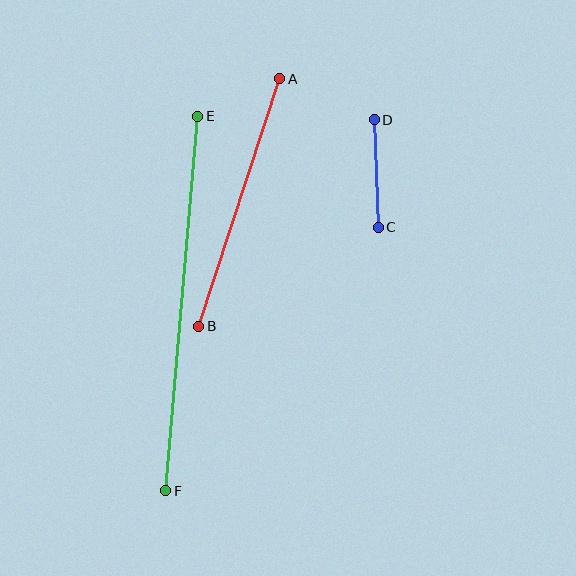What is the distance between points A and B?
The distance is approximately 261 pixels.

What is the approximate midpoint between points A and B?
The midpoint is at approximately (239, 203) pixels.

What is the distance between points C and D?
The distance is approximately 108 pixels.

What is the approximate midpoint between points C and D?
The midpoint is at approximately (376, 173) pixels.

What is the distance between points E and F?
The distance is approximately 376 pixels.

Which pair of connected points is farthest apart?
Points E and F are farthest apart.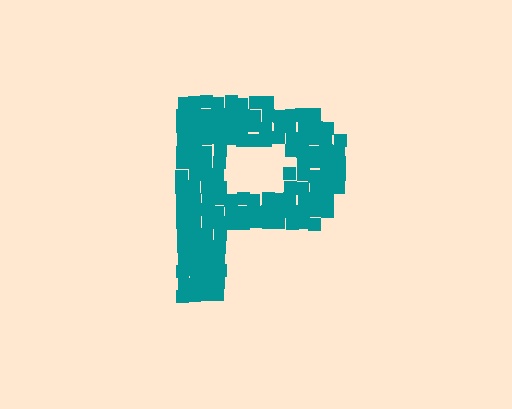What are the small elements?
The small elements are squares.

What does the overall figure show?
The overall figure shows the letter P.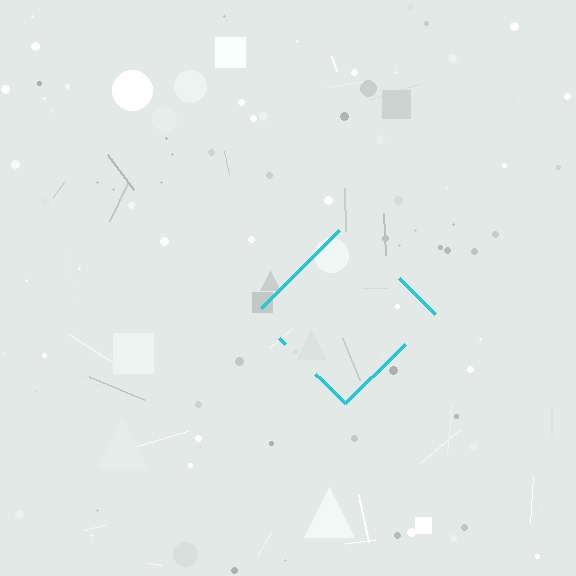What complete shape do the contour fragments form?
The contour fragments form a diamond.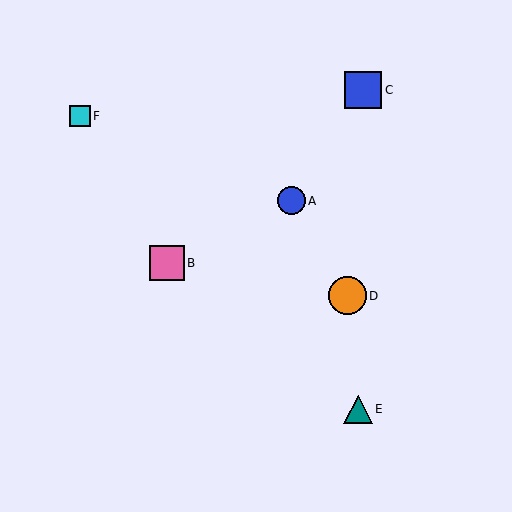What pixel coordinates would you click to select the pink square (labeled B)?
Click at (167, 263) to select the pink square B.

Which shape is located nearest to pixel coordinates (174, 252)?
The pink square (labeled B) at (167, 263) is nearest to that location.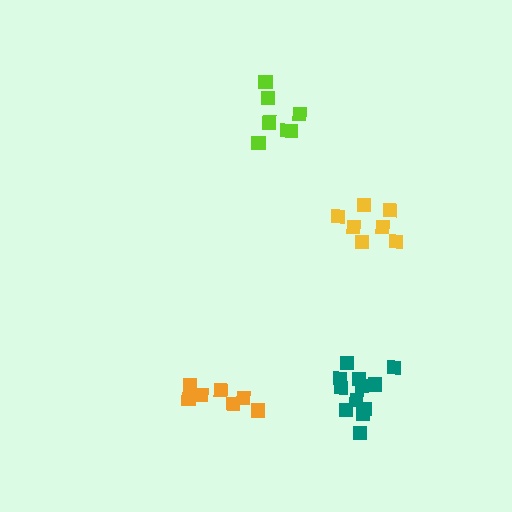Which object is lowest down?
The orange cluster is bottommost.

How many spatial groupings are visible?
There are 4 spatial groupings.